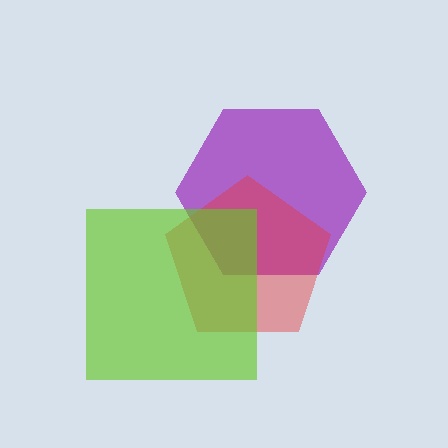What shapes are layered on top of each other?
The layered shapes are: a purple hexagon, a red pentagon, a lime square.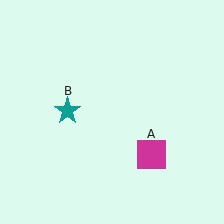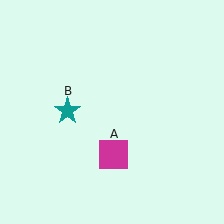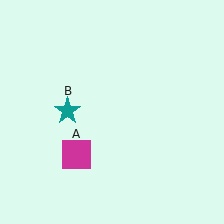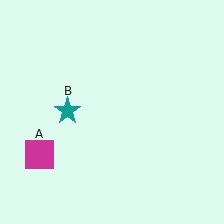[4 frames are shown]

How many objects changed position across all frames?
1 object changed position: magenta square (object A).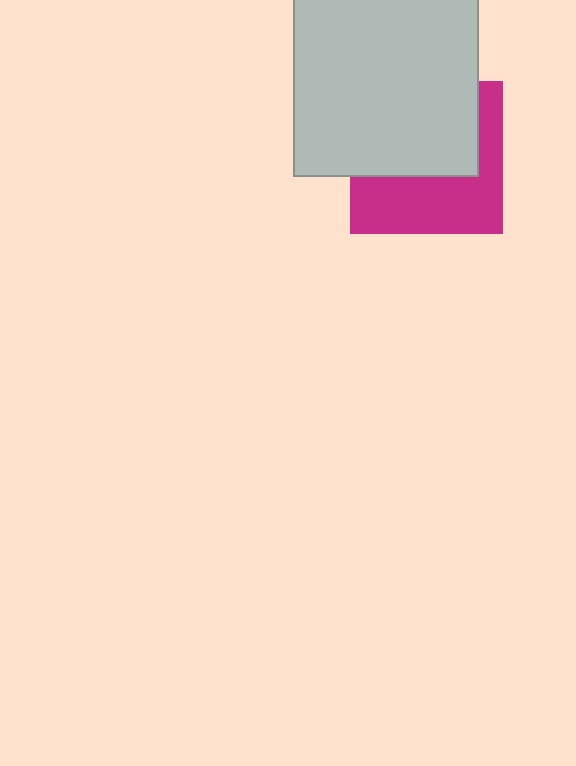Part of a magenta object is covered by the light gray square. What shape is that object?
It is a square.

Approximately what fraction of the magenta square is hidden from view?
Roughly 53% of the magenta square is hidden behind the light gray square.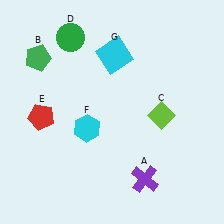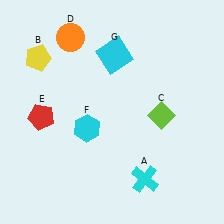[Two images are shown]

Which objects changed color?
A changed from purple to cyan. B changed from green to yellow. D changed from green to orange.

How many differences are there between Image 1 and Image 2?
There are 3 differences between the two images.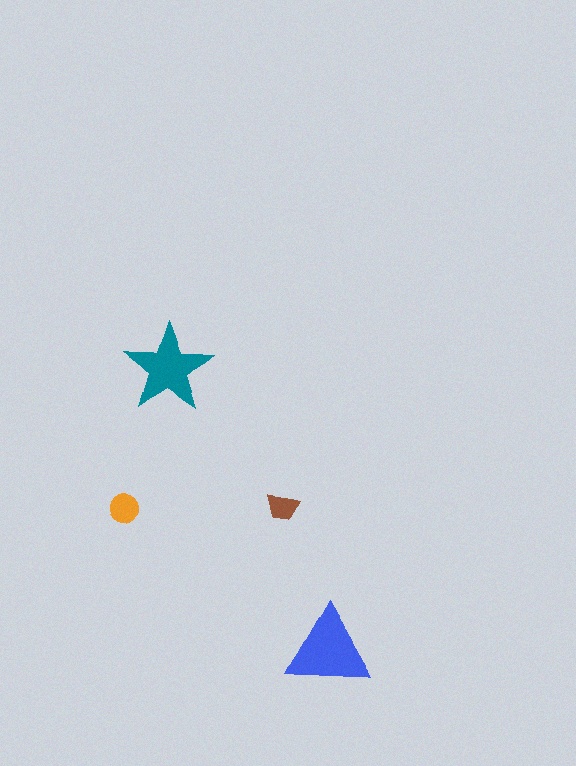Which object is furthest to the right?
The blue triangle is rightmost.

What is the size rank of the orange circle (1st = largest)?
3rd.